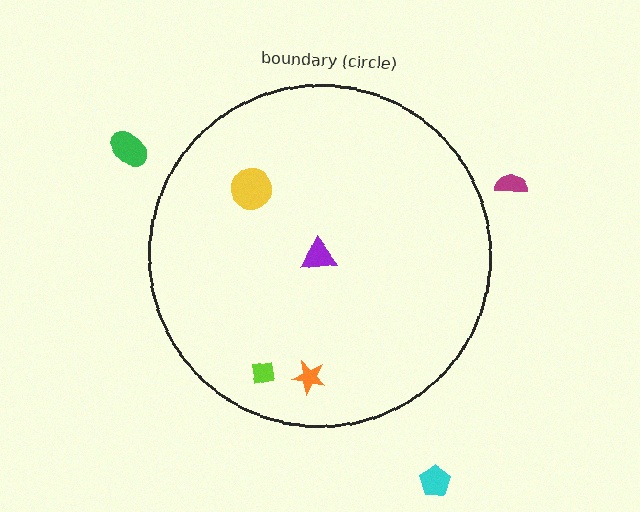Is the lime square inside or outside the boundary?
Inside.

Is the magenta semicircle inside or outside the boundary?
Outside.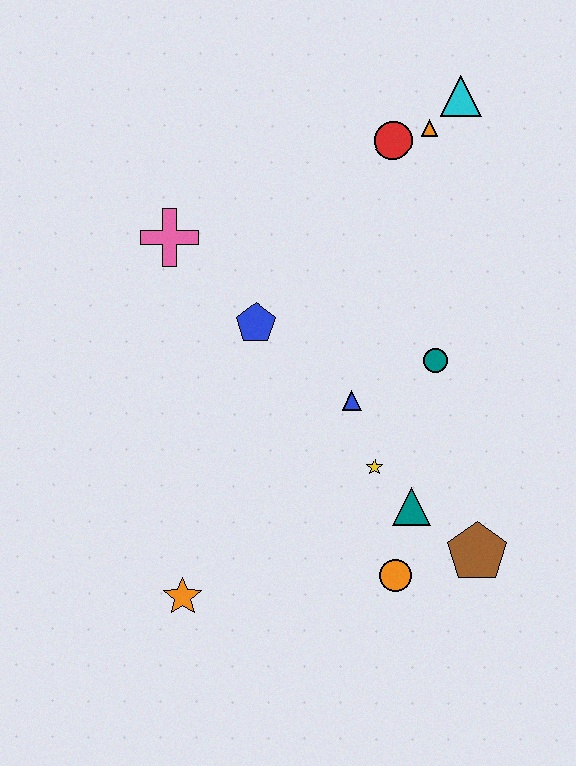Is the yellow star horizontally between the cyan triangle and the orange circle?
No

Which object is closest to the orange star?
The orange circle is closest to the orange star.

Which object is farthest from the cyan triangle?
The orange star is farthest from the cyan triangle.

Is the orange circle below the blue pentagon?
Yes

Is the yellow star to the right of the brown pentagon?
No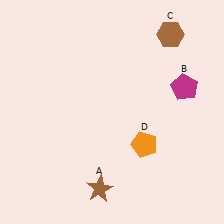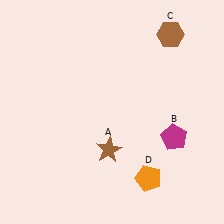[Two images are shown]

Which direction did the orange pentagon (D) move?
The orange pentagon (D) moved down.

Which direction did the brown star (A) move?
The brown star (A) moved up.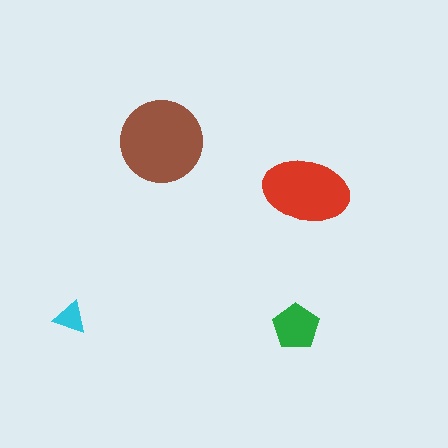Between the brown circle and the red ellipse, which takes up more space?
The brown circle.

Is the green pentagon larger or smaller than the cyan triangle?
Larger.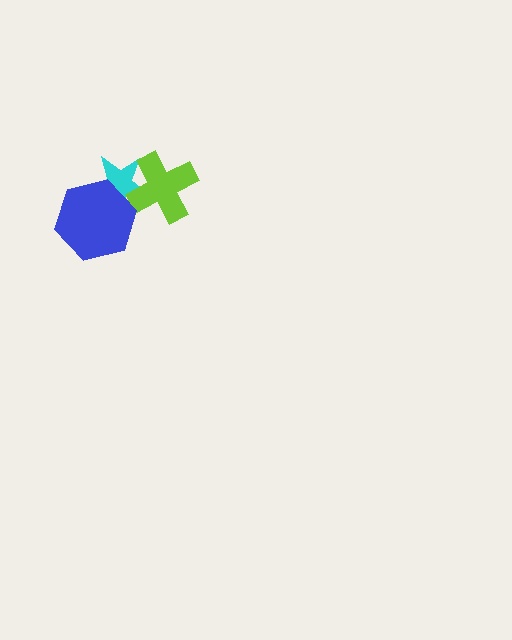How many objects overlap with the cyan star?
2 objects overlap with the cyan star.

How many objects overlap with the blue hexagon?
1 object overlaps with the blue hexagon.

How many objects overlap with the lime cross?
1 object overlaps with the lime cross.